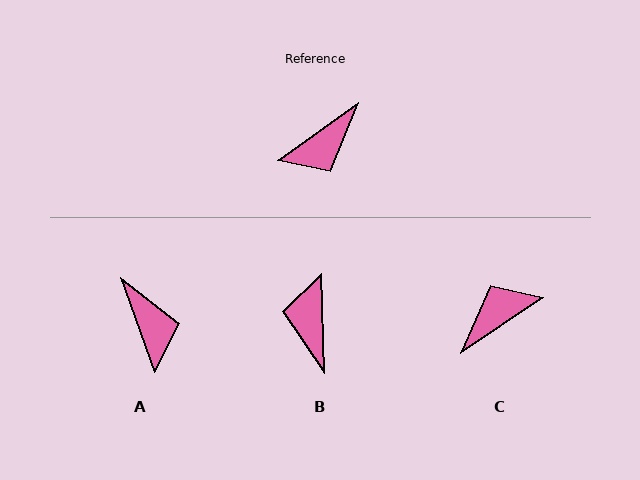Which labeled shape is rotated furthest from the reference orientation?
C, about 179 degrees away.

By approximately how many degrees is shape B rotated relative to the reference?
Approximately 124 degrees clockwise.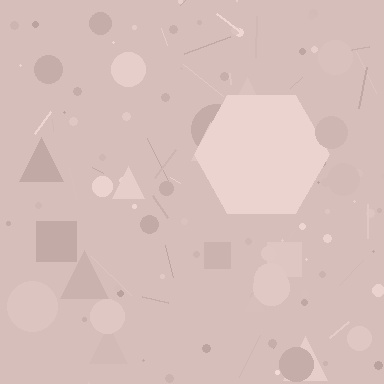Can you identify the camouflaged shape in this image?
The camouflaged shape is a hexagon.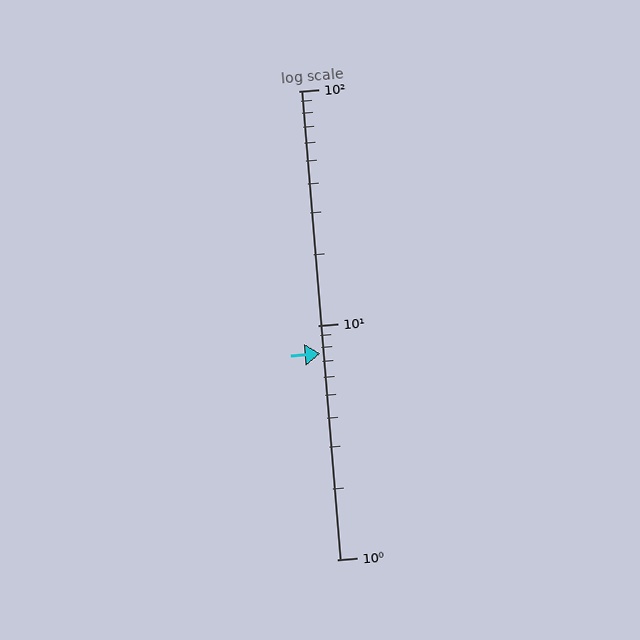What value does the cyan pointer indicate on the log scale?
The pointer indicates approximately 7.6.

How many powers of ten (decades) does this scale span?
The scale spans 2 decades, from 1 to 100.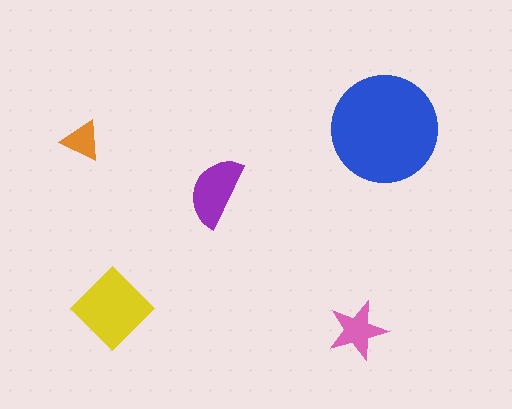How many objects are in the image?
There are 5 objects in the image.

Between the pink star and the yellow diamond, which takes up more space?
The yellow diamond.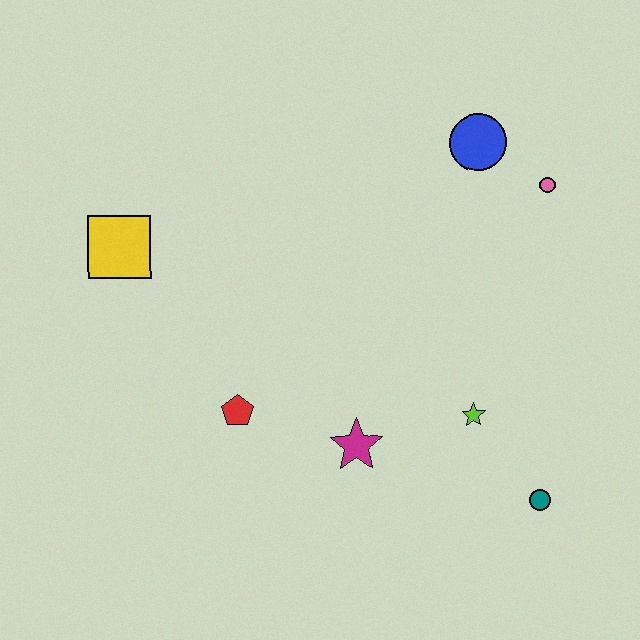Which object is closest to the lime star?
The teal circle is closest to the lime star.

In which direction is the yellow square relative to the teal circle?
The yellow square is to the left of the teal circle.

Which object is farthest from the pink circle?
The yellow square is farthest from the pink circle.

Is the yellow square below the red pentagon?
No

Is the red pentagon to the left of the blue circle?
Yes